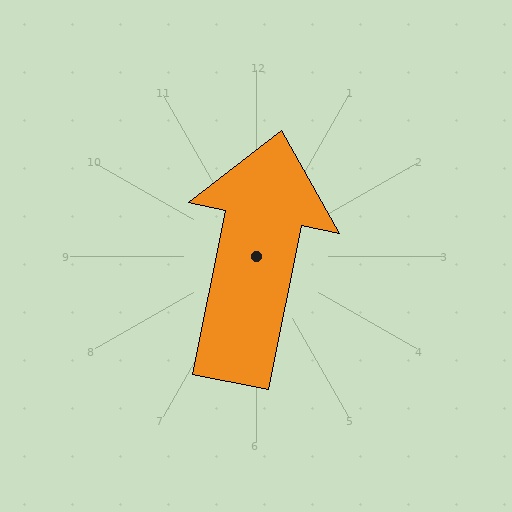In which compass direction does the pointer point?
North.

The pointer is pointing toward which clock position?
Roughly 12 o'clock.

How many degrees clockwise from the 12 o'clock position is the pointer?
Approximately 12 degrees.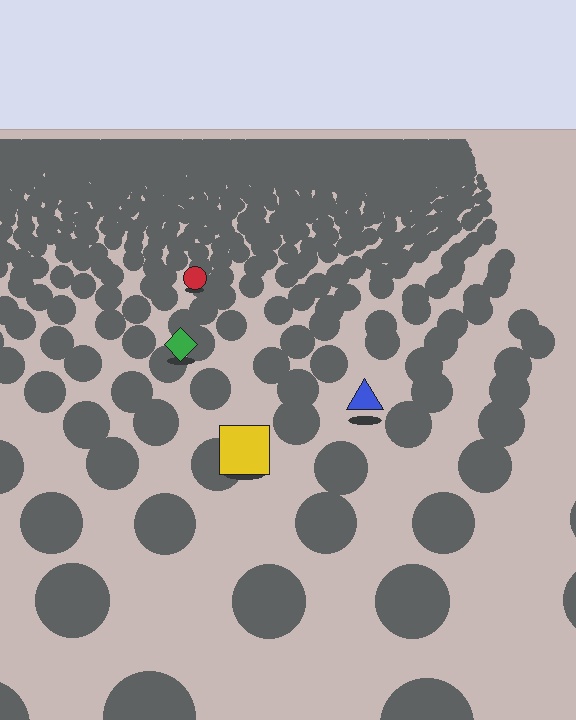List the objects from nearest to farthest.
From nearest to farthest: the yellow square, the blue triangle, the green diamond, the red circle.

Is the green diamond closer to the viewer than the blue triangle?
No. The blue triangle is closer — you can tell from the texture gradient: the ground texture is coarser near it.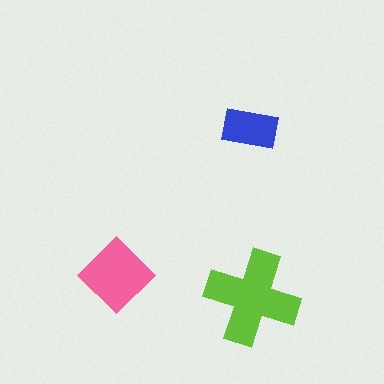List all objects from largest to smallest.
The lime cross, the pink diamond, the blue rectangle.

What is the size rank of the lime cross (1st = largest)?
1st.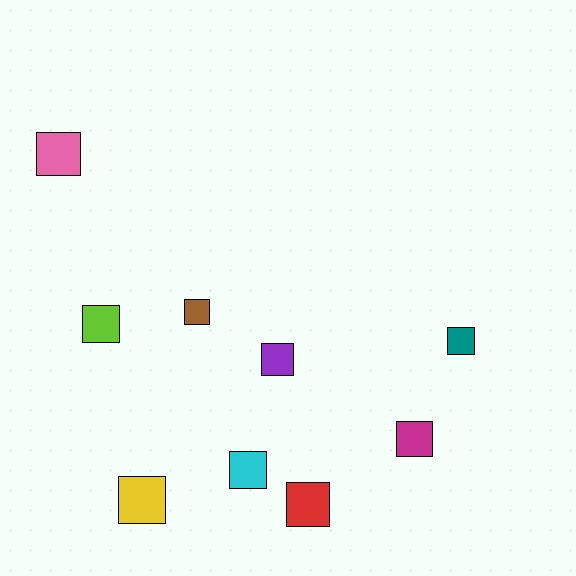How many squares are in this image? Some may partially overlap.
There are 9 squares.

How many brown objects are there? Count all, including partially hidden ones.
There is 1 brown object.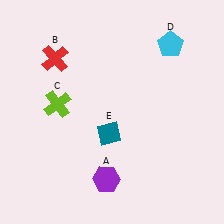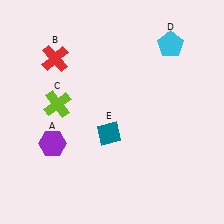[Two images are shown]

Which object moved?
The purple hexagon (A) moved left.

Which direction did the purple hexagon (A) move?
The purple hexagon (A) moved left.